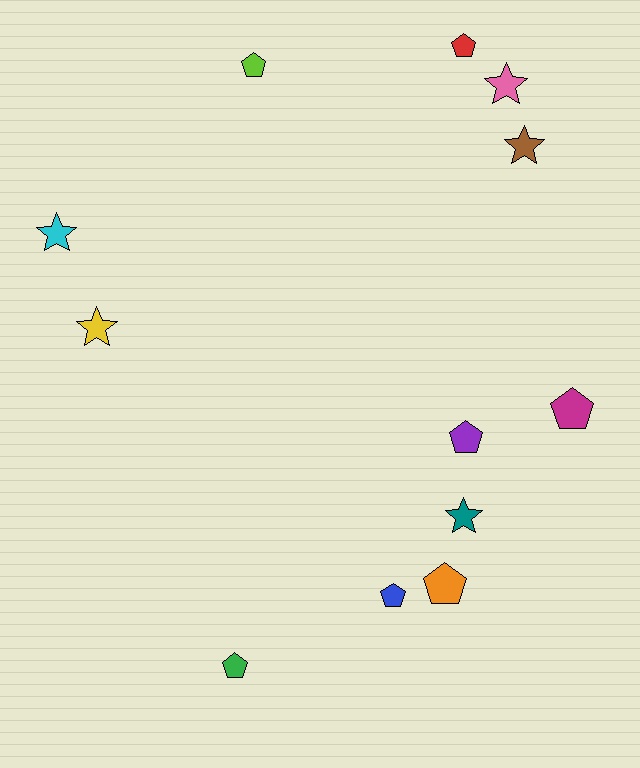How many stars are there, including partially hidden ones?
There are 5 stars.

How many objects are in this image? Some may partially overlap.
There are 12 objects.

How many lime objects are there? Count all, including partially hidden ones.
There is 1 lime object.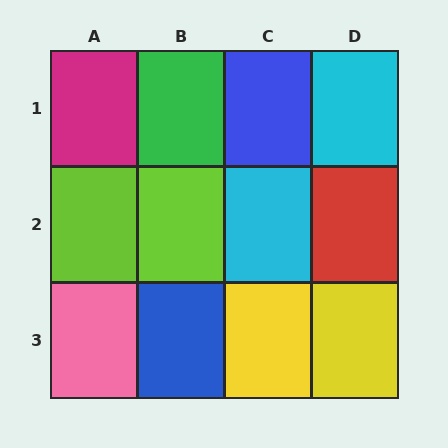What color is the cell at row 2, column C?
Cyan.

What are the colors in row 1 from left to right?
Magenta, green, blue, cyan.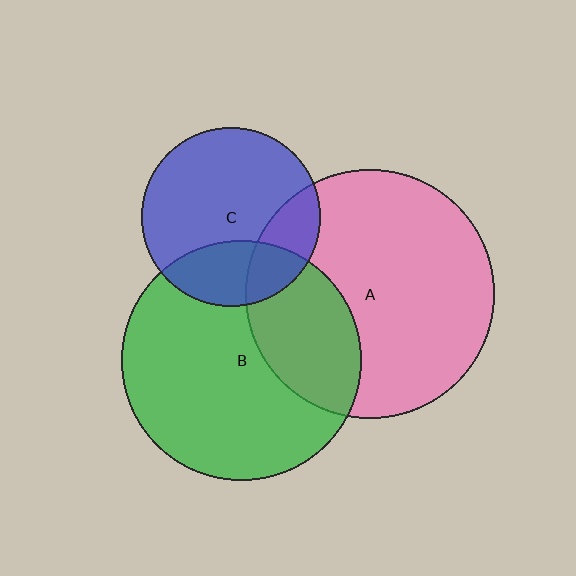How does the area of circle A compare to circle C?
Approximately 1.9 times.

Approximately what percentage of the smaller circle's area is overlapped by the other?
Approximately 20%.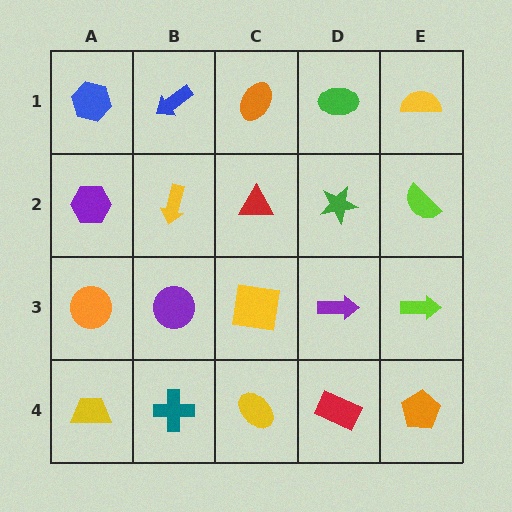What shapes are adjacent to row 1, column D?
A green star (row 2, column D), an orange ellipse (row 1, column C), a yellow semicircle (row 1, column E).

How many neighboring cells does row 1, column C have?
3.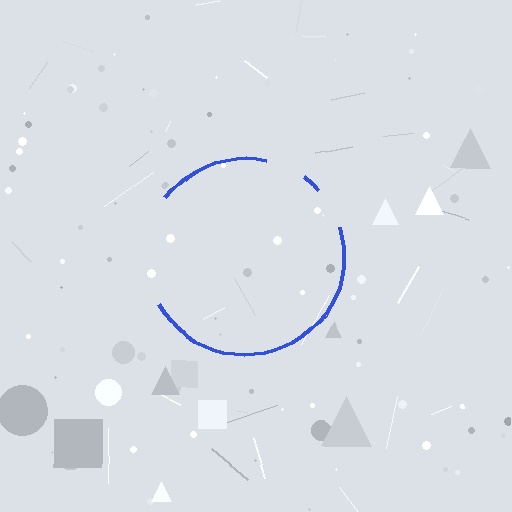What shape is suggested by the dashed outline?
The dashed outline suggests a circle.